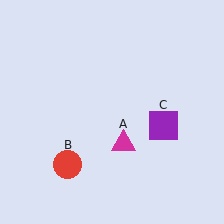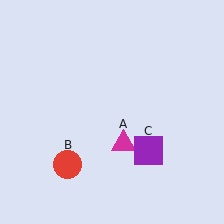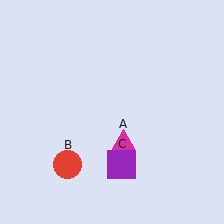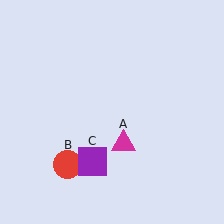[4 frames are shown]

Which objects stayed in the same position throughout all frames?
Magenta triangle (object A) and red circle (object B) remained stationary.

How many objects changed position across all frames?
1 object changed position: purple square (object C).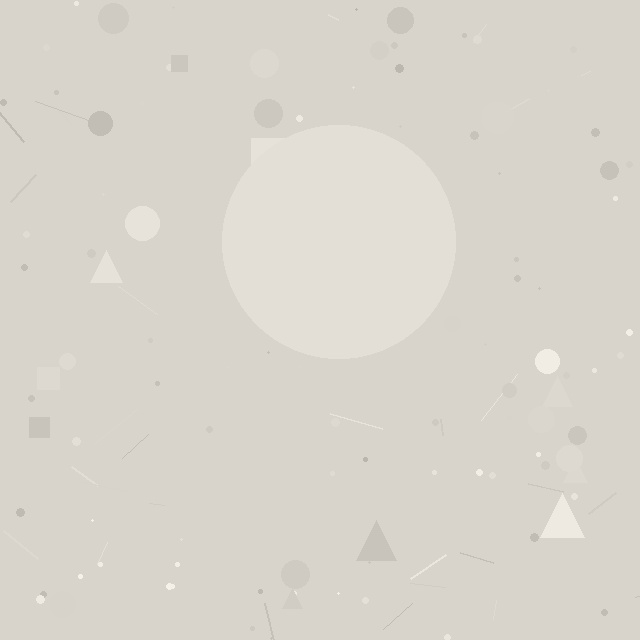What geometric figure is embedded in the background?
A circle is embedded in the background.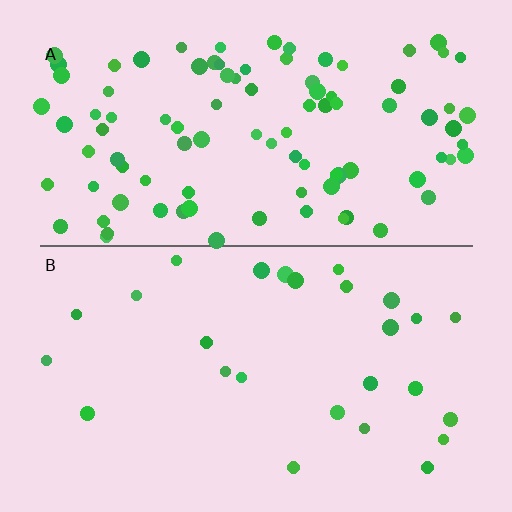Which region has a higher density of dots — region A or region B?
A (the top).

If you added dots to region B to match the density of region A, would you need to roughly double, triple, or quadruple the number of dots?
Approximately quadruple.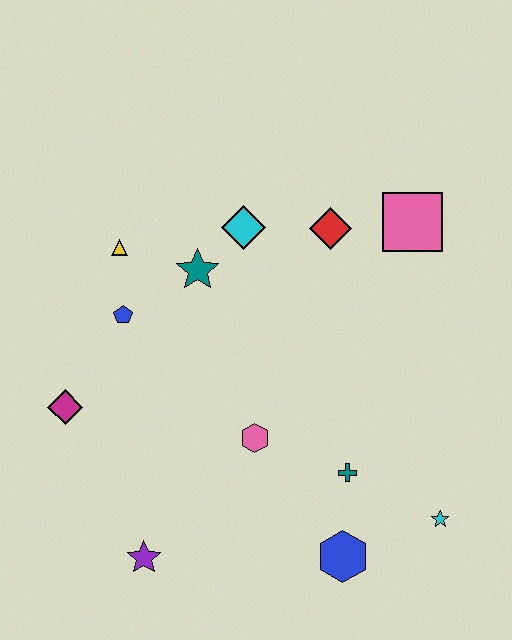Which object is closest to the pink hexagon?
The teal cross is closest to the pink hexagon.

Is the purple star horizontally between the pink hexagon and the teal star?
No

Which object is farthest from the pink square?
The purple star is farthest from the pink square.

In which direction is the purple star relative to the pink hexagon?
The purple star is below the pink hexagon.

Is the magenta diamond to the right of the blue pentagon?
No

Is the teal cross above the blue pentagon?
No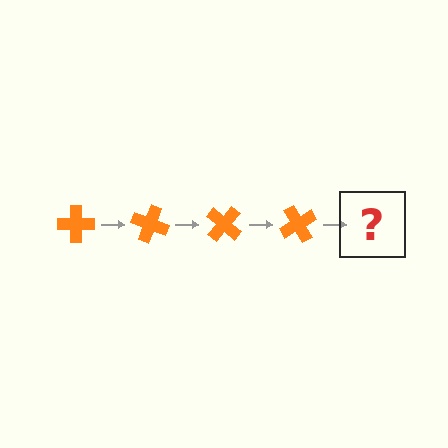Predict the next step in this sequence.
The next step is an orange cross rotated 80 degrees.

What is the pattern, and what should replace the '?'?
The pattern is that the cross rotates 20 degrees each step. The '?' should be an orange cross rotated 80 degrees.